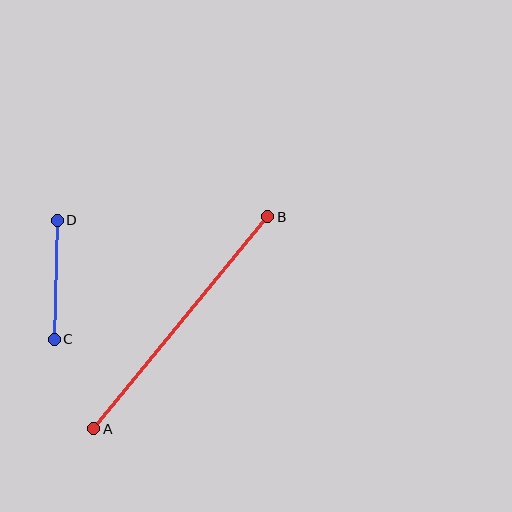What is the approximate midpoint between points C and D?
The midpoint is at approximately (56, 280) pixels.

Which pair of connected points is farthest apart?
Points A and B are farthest apart.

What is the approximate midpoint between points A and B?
The midpoint is at approximately (181, 323) pixels.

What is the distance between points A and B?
The distance is approximately 274 pixels.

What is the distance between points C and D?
The distance is approximately 119 pixels.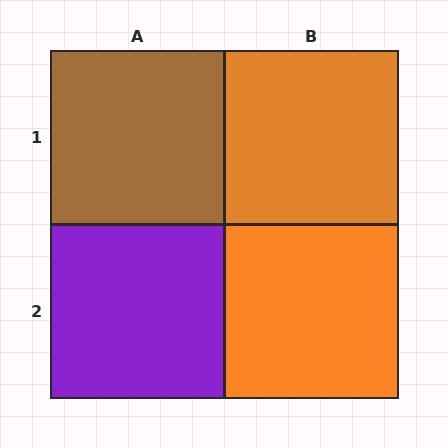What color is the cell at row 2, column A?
Purple.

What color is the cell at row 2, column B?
Orange.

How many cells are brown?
1 cell is brown.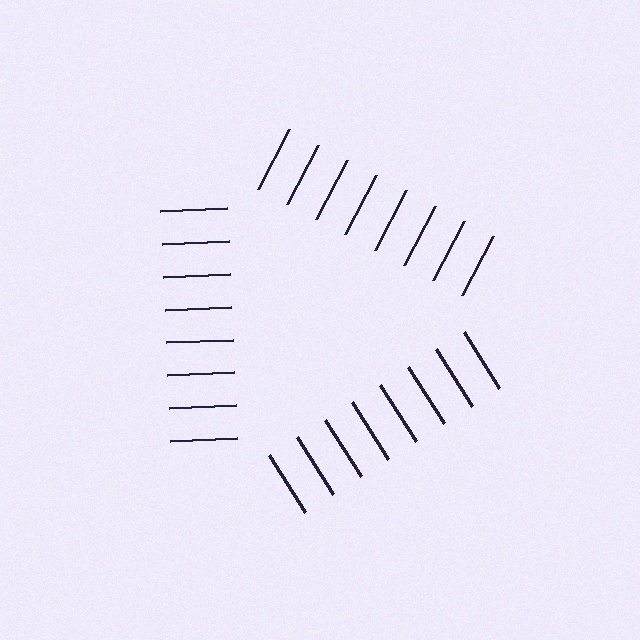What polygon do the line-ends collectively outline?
An illusory triangle — the line segments terminate on its edges but no continuous stroke is drawn.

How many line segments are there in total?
24 — 8 along each of the 3 edges.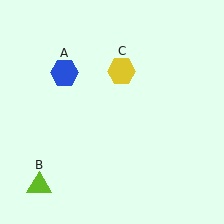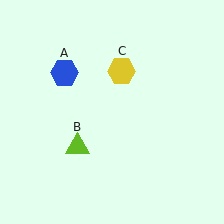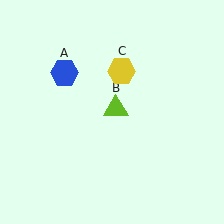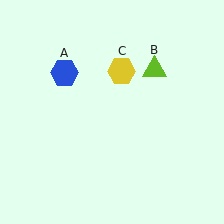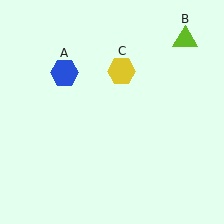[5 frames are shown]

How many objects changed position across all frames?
1 object changed position: lime triangle (object B).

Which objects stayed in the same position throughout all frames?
Blue hexagon (object A) and yellow hexagon (object C) remained stationary.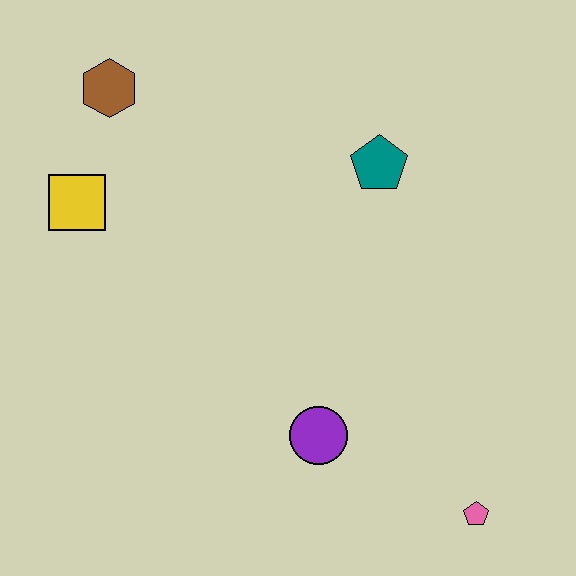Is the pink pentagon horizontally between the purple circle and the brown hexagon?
No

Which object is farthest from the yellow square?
The pink pentagon is farthest from the yellow square.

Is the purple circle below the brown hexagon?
Yes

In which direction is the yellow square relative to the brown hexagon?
The yellow square is below the brown hexagon.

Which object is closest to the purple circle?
The pink pentagon is closest to the purple circle.